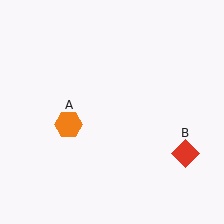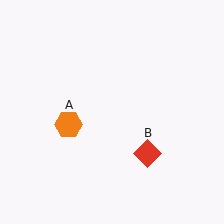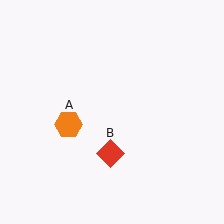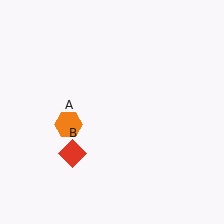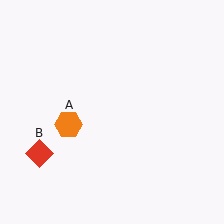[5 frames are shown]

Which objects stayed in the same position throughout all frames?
Orange hexagon (object A) remained stationary.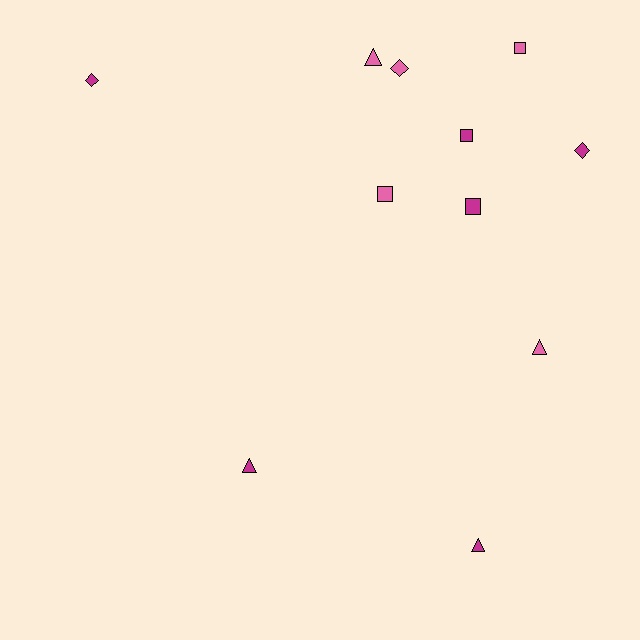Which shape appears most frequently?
Square, with 4 objects.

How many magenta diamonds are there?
There are 2 magenta diamonds.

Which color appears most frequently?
Magenta, with 6 objects.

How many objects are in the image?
There are 11 objects.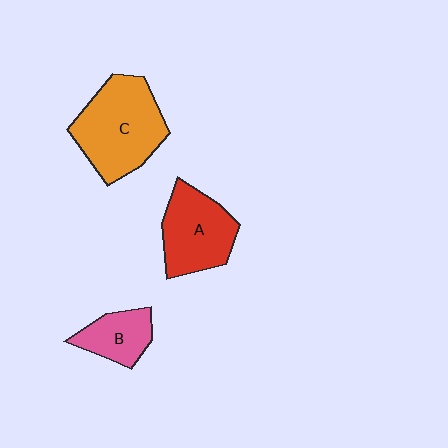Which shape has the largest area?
Shape C (orange).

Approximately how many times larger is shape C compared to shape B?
Approximately 2.1 times.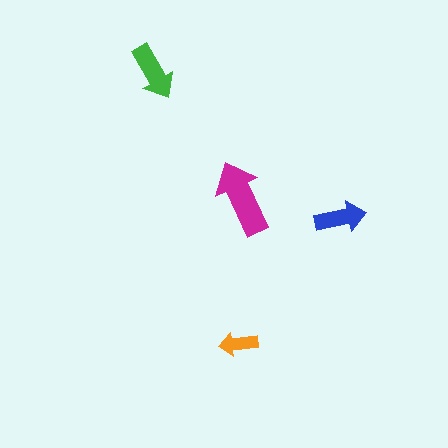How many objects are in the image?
There are 4 objects in the image.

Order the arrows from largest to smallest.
the magenta one, the green one, the blue one, the orange one.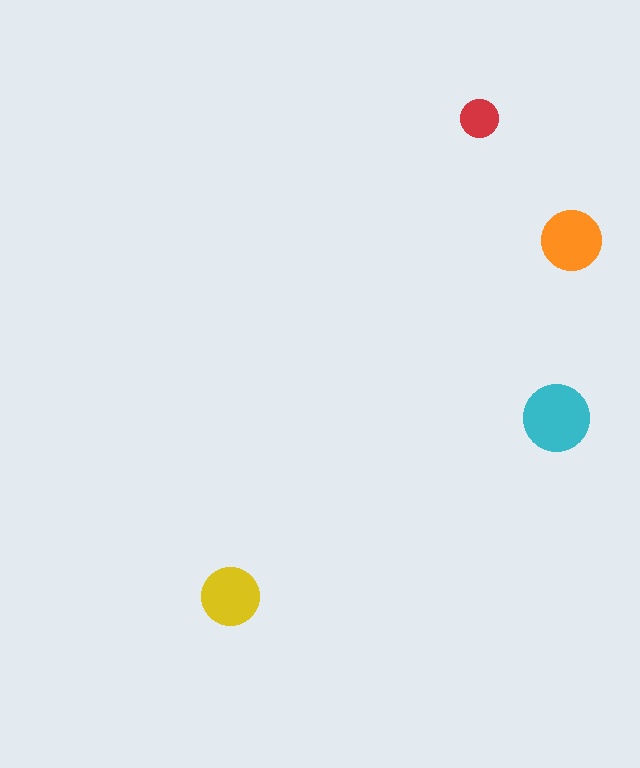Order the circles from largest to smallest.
the cyan one, the orange one, the yellow one, the red one.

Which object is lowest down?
The yellow circle is bottommost.